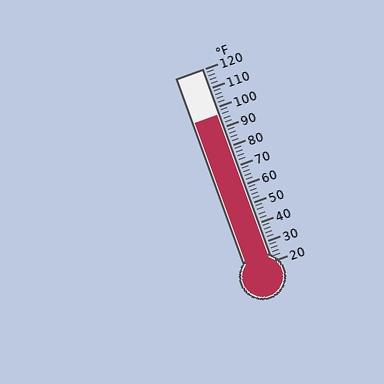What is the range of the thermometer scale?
The thermometer scale ranges from 20°F to 120°F.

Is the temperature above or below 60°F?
The temperature is above 60°F.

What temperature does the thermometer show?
The thermometer shows approximately 96°F.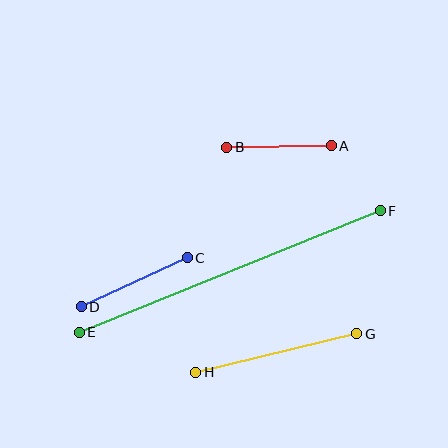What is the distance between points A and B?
The distance is approximately 104 pixels.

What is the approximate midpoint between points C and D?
The midpoint is at approximately (134, 282) pixels.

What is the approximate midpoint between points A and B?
The midpoint is at approximately (279, 147) pixels.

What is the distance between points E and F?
The distance is approximately 324 pixels.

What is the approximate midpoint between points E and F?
The midpoint is at approximately (230, 271) pixels.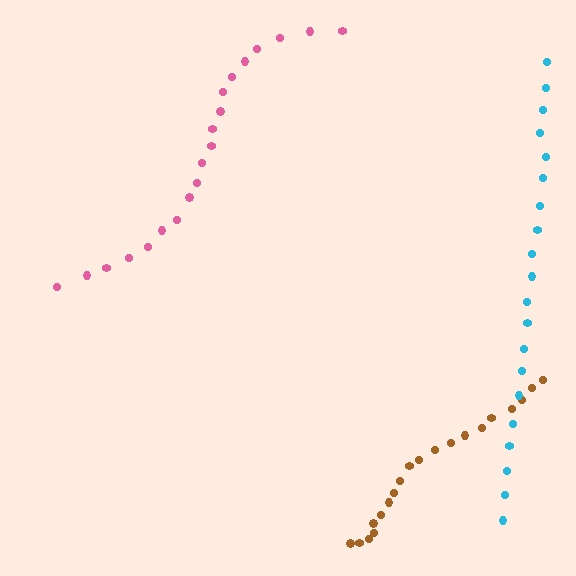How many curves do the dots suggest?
There are 3 distinct paths.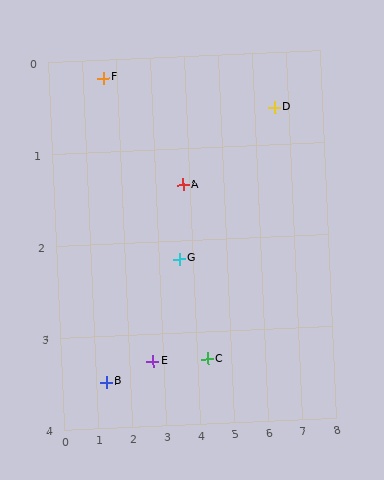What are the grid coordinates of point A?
Point A is at approximately (3.8, 1.4).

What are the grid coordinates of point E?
Point E is at approximately (2.7, 3.3).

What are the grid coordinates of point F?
Point F is at approximately (1.6, 0.2).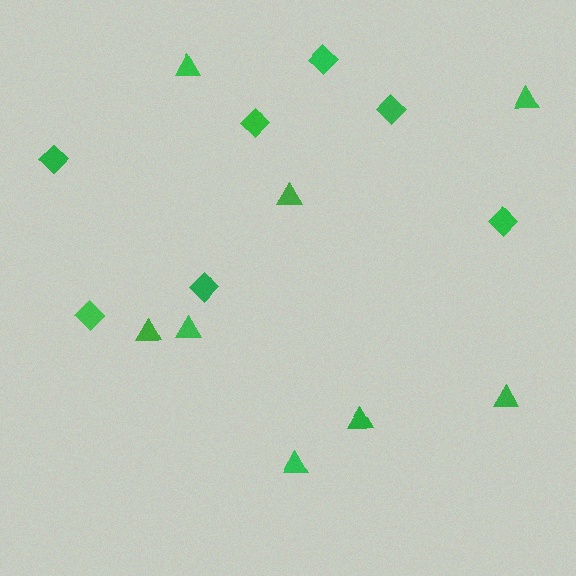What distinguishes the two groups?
There are 2 groups: one group of triangles (8) and one group of diamonds (7).